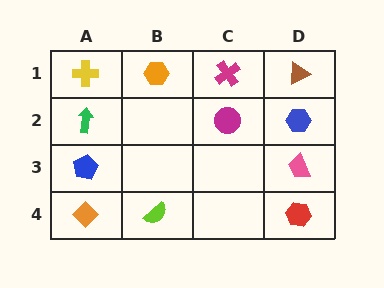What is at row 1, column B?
An orange hexagon.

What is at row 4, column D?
A red hexagon.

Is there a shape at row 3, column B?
No, that cell is empty.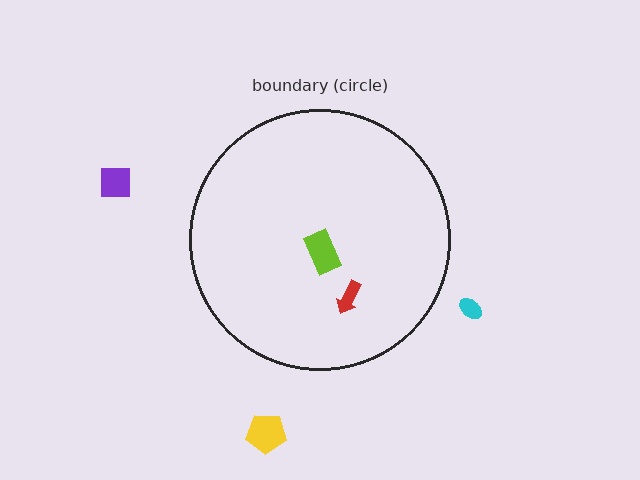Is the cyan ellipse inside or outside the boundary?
Outside.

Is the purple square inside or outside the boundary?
Outside.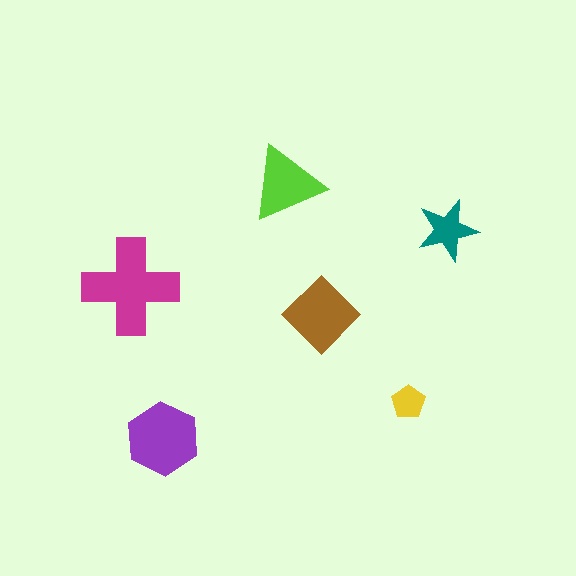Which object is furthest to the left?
The magenta cross is leftmost.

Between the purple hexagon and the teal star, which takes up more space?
The purple hexagon.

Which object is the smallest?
The yellow pentagon.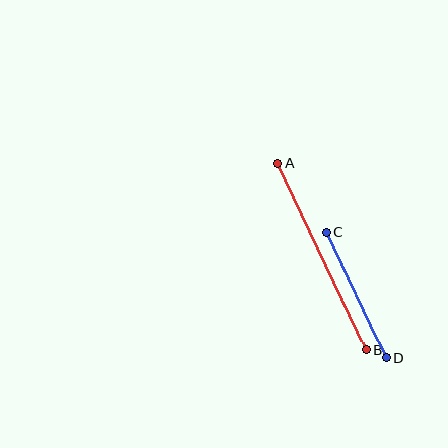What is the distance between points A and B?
The distance is approximately 207 pixels.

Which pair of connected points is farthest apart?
Points A and B are farthest apart.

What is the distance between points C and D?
The distance is approximately 139 pixels.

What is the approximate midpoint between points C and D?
The midpoint is at approximately (356, 295) pixels.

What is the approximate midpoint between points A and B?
The midpoint is at approximately (322, 256) pixels.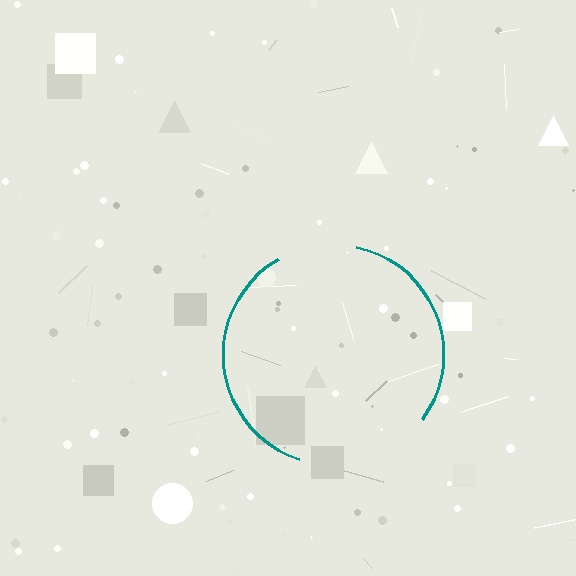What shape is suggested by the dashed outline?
The dashed outline suggests a circle.